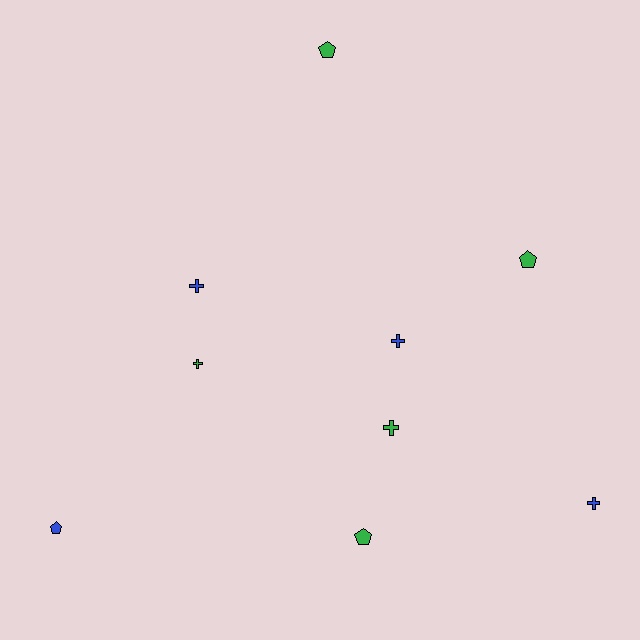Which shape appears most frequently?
Cross, with 5 objects.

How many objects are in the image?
There are 9 objects.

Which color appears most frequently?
Green, with 5 objects.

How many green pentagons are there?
There are 3 green pentagons.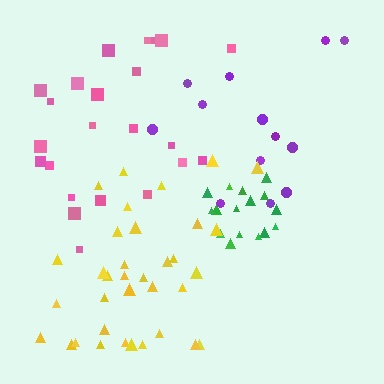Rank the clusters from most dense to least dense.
green, yellow, pink, purple.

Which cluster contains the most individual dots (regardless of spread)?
Yellow (35).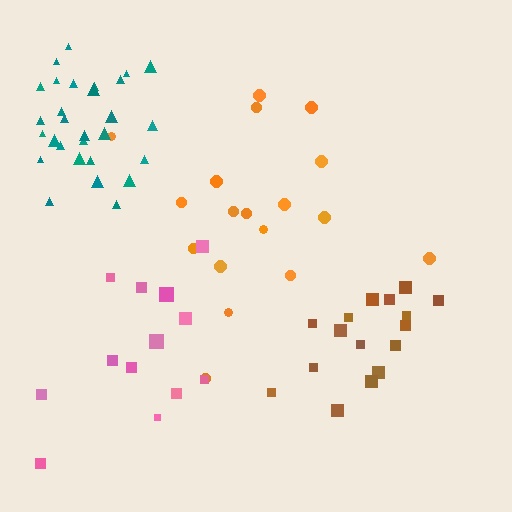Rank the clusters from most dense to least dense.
teal, brown, orange, pink.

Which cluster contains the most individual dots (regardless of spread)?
Teal (29).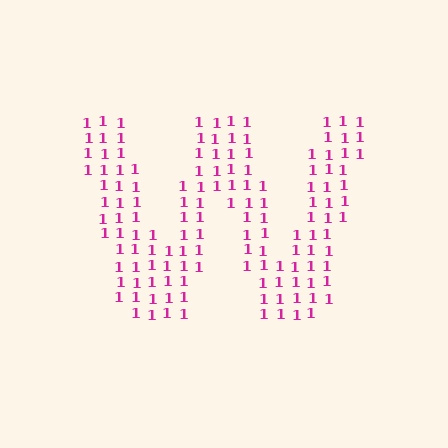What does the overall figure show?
The overall figure shows the letter W.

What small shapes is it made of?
It is made of small digit 1's.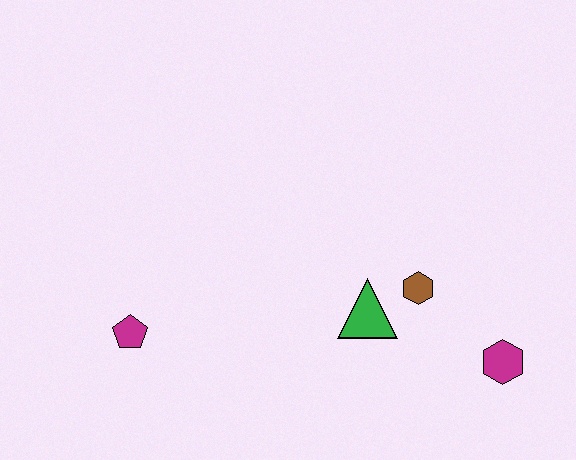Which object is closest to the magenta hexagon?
The brown hexagon is closest to the magenta hexagon.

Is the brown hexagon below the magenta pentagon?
No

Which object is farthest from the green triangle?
The magenta pentagon is farthest from the green triangle.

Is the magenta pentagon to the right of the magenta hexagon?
No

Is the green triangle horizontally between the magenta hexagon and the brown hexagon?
No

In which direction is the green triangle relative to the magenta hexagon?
The green triangle is to the left of the magenta hexagon.